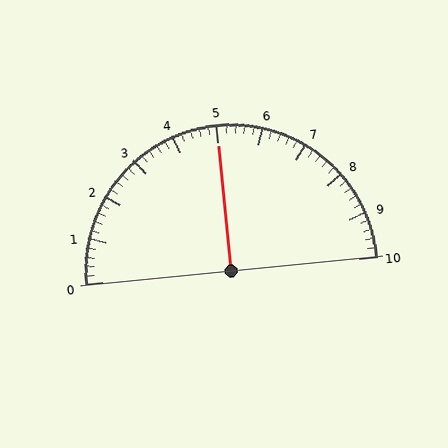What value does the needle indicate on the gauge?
The needle indicates approximately 5.0.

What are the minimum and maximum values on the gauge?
The gauge ranges from 0 to 10.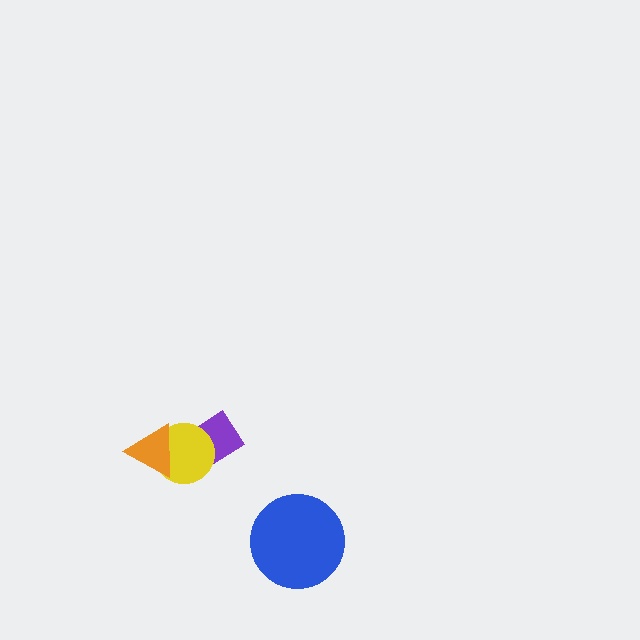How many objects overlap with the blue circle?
0 objects overlap with the blue circle.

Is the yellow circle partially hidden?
Yes, it is partially covered by another shape.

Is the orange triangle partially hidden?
No, no other shape covers it.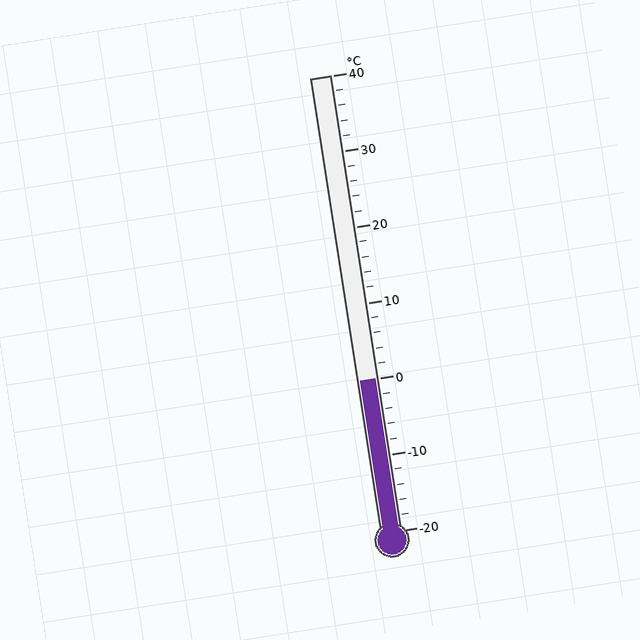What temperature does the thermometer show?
The thermometer shows approximately 0°C.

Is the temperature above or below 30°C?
The temperature is below 30°C.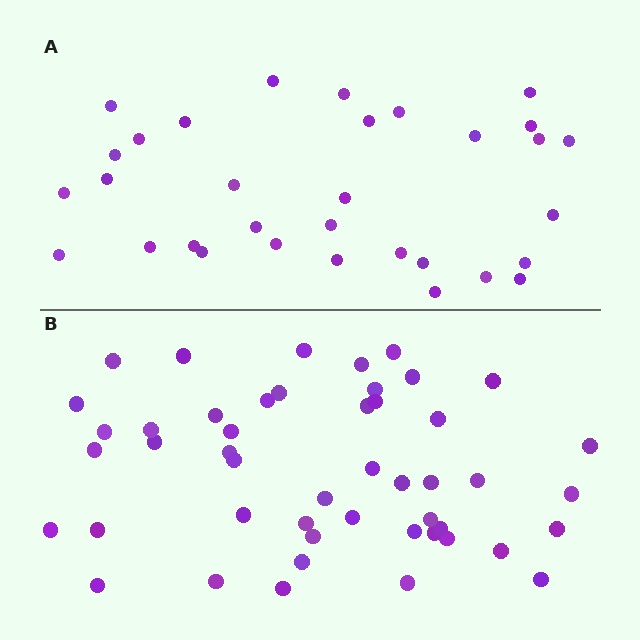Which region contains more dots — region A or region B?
Region B (the bottom region) has more dots.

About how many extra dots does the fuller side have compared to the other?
Region B has approximately 15 more dots than region A.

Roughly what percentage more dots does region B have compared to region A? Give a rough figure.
About 50% more.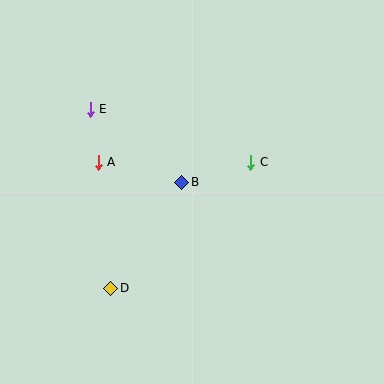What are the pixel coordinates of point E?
Point E is at (90, 109).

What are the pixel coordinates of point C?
Point C is at (251, 162).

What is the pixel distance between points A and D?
The distance between A and D is 126 pixels.